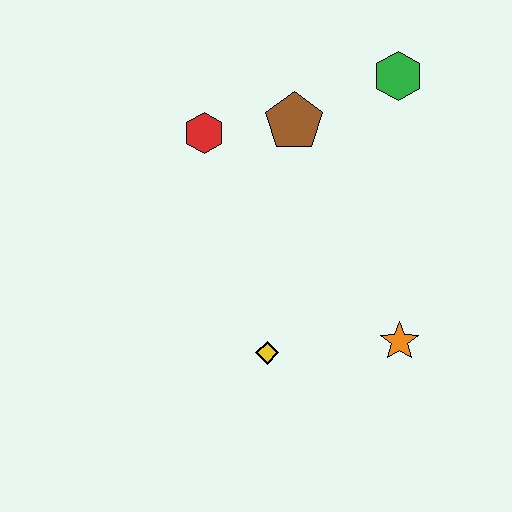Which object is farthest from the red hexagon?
The orange star is farthest from the red hexagon.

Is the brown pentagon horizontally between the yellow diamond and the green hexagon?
Yes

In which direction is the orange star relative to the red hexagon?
The orange star is below the red hexagon.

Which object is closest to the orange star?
The yellow diamond is closest to the orange star.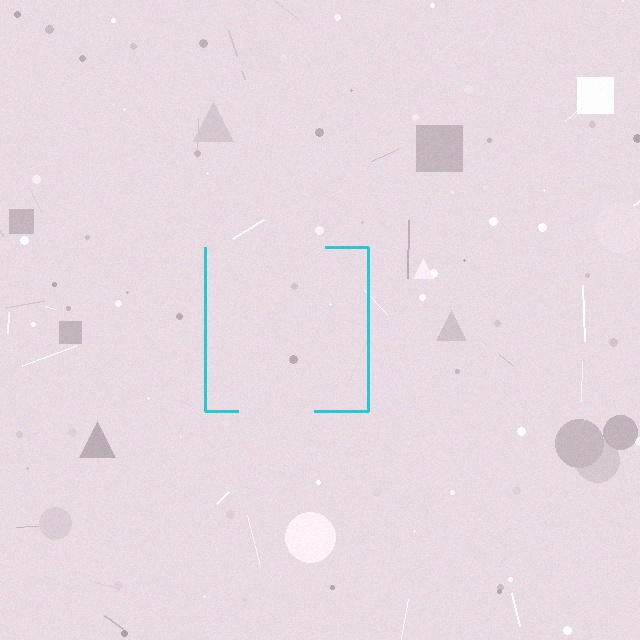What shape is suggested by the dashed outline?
The dashed outline suggests a square.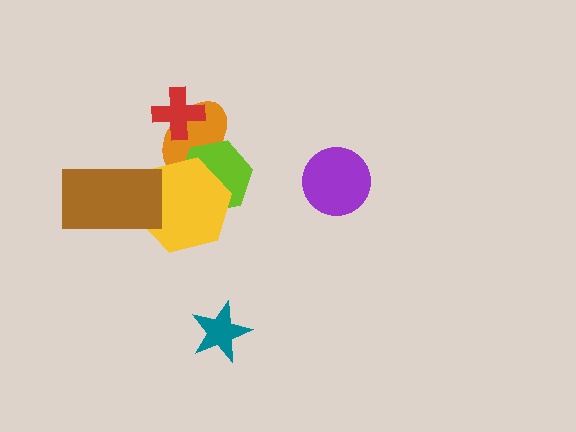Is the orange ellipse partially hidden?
Yes, it is partially covered by another shape.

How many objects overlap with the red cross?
1 object overlaps with the red cross.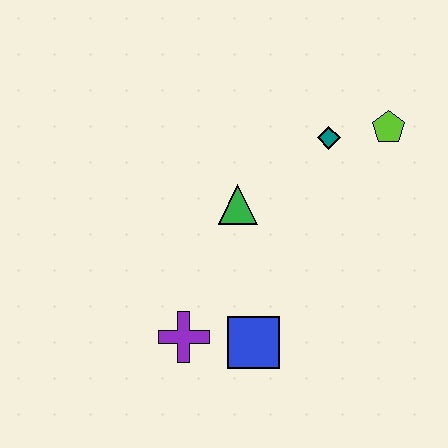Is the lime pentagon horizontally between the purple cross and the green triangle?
No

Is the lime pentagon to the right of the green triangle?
Yes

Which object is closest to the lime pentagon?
The teal diamond is closest to the lime pentagon.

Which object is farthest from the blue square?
The lime pentagon is farthest from the blue square.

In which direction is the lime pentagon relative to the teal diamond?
The lime pentagon is to the right of the teal diamond.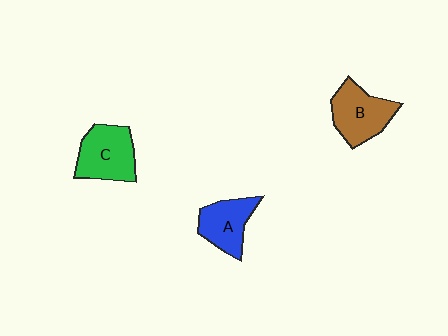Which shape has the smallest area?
Shape A (blue).